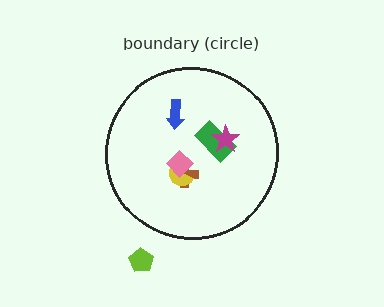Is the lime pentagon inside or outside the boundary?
Outside.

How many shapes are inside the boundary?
6 inside, 1 outside.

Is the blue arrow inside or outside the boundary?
Inside.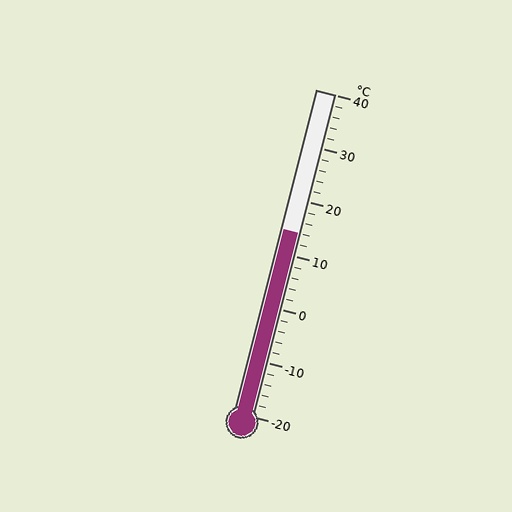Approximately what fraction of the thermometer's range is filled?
The thermometer is filled to approximately 55% of its range.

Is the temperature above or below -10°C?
The temperature is above -10°C.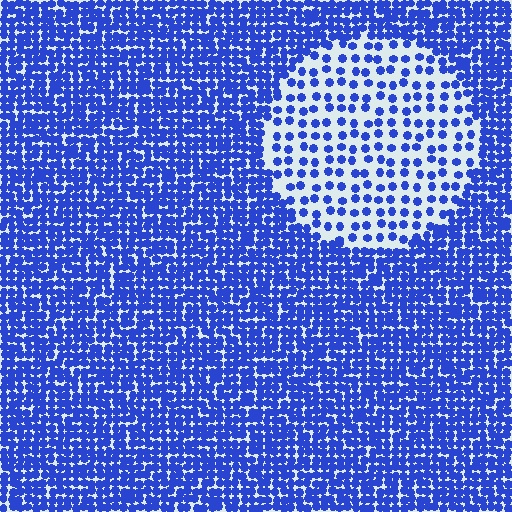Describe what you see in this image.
The image contains small blue elements arranged at two different densities. A circle-shaped region is visible where the elements are less densely packed than the surrounding area.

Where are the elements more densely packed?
The elements are more densely packed outside the circle boundary.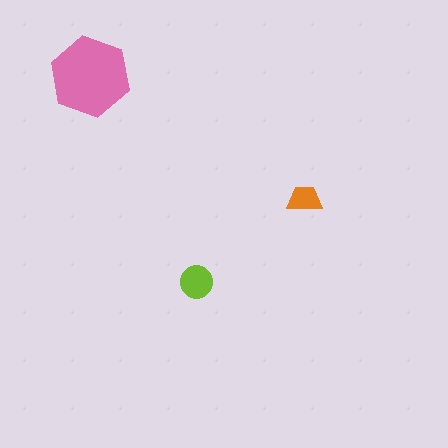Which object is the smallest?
The orange trapezoid.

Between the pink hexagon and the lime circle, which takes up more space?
The pink hexagon.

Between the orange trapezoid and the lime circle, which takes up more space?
The lime circle.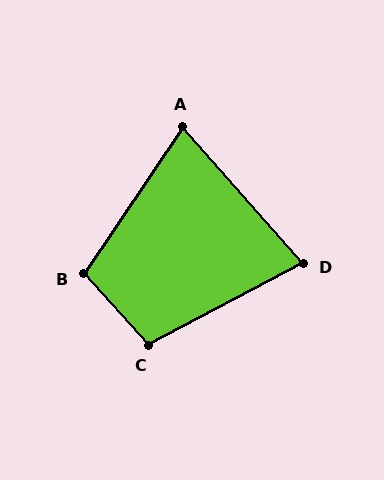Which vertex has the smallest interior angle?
A, at approximately 76 degrees.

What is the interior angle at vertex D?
Approximately 76 degrees (acute).